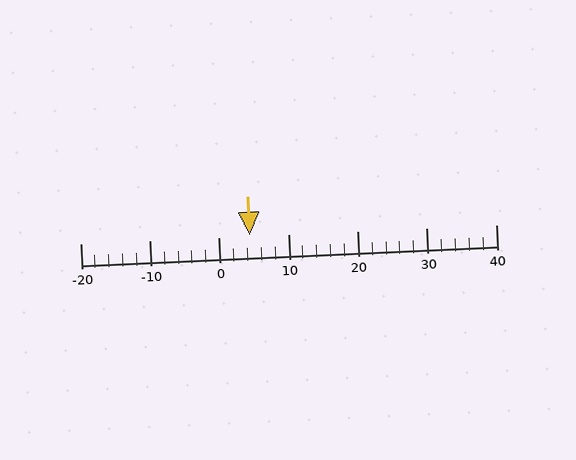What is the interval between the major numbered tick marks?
The major tick marks are spaced 10 units apart.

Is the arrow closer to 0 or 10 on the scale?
The arrow is closer to 0.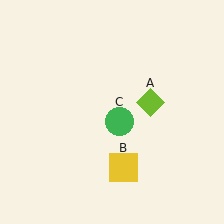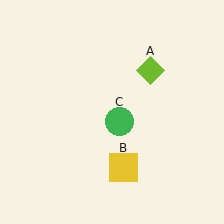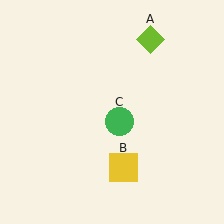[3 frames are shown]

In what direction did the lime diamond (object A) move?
The lime diamond (object A) moved up.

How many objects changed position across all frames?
1 object changed position: lime diamond (object A).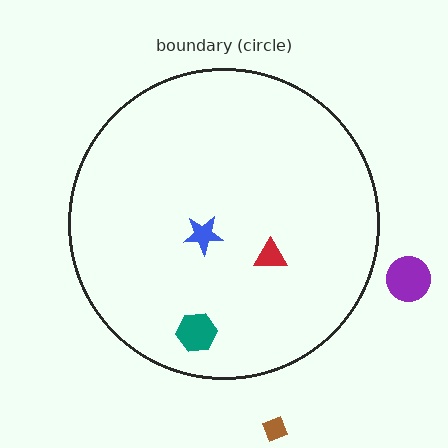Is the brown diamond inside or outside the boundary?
Outside.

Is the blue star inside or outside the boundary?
Inside.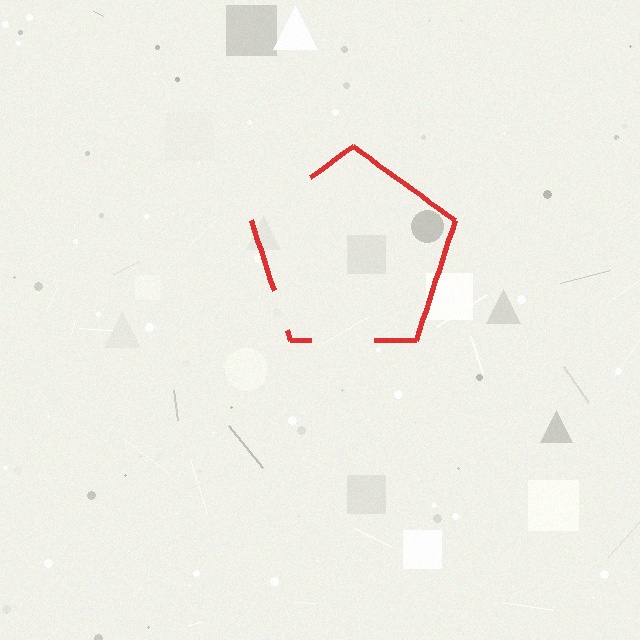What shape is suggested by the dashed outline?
The dashed outline suggests a pentagon.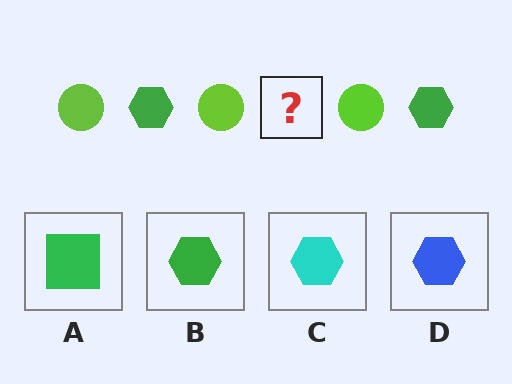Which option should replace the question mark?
Option B.